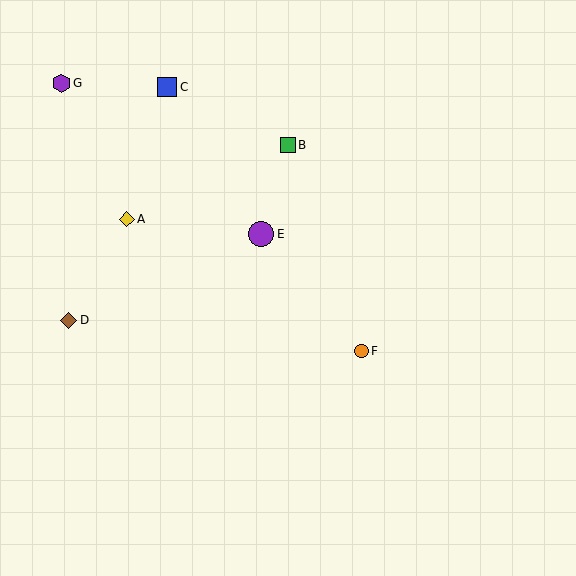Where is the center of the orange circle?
The center of the orange circle is at (361, 351).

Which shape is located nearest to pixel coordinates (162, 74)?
The blue square (labeled C) at (167, 87) is nearest to that location.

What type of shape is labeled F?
Shape F is an orange circle.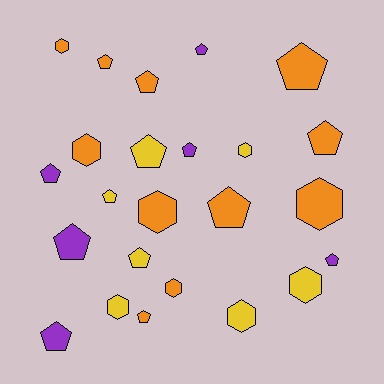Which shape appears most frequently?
Pentagon, with 15 objects.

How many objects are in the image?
There are 24 objects.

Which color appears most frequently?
Orange, with 11 objects.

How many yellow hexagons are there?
There are 4 yellow hexagons.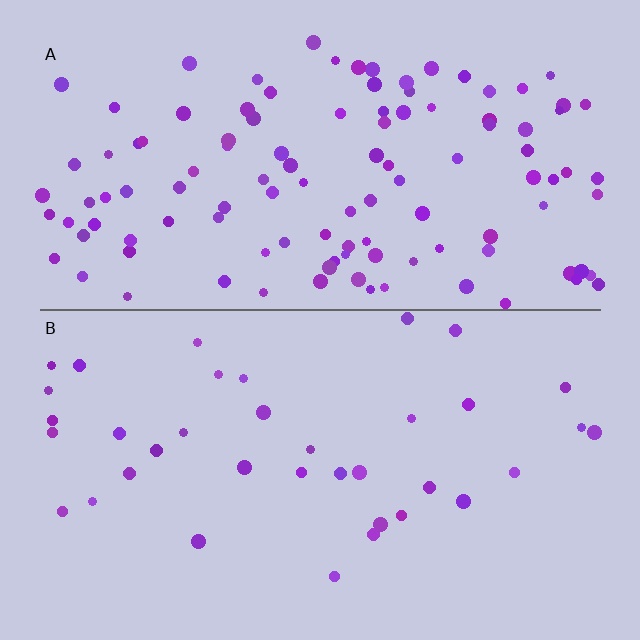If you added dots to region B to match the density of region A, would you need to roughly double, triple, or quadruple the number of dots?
Approximately triple.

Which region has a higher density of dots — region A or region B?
A (the top).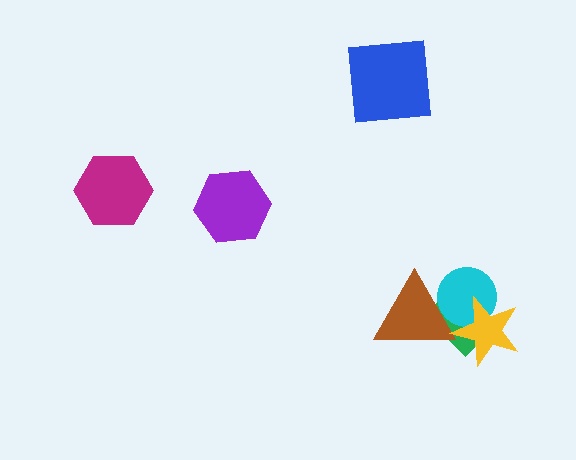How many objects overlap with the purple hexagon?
0 objects overlap with the purple hexagon.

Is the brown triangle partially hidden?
Yes, it is partially covered by another shape.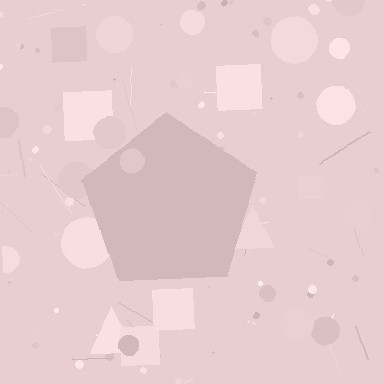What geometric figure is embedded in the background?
A pentagon is embedded in the background.